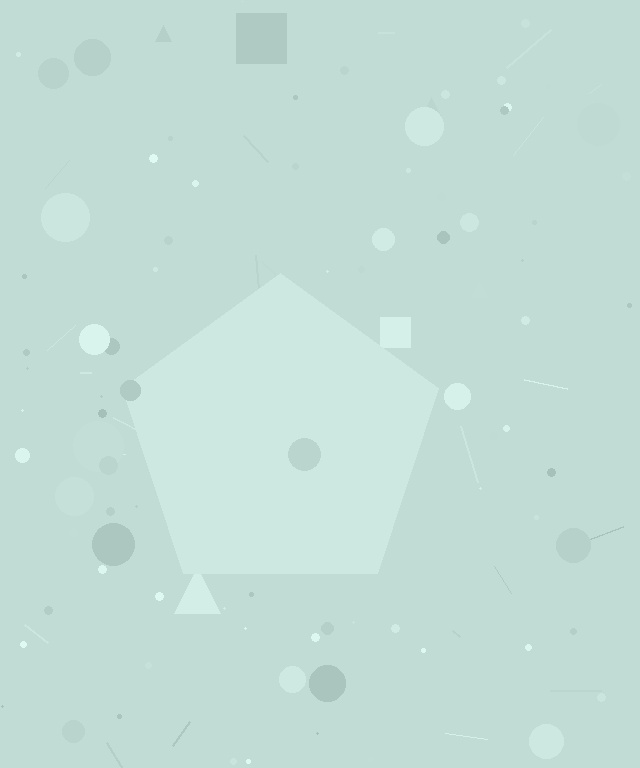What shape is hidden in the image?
A pentagon is hidden in the image.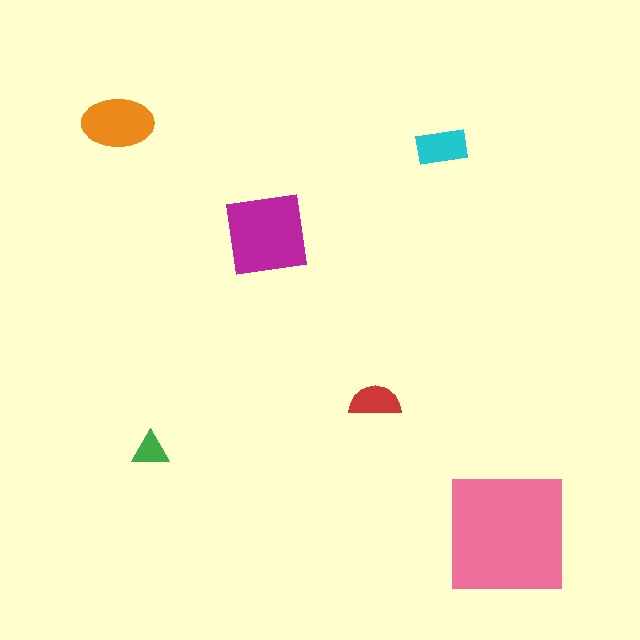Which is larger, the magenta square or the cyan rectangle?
The magenta square.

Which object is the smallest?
The green triangle.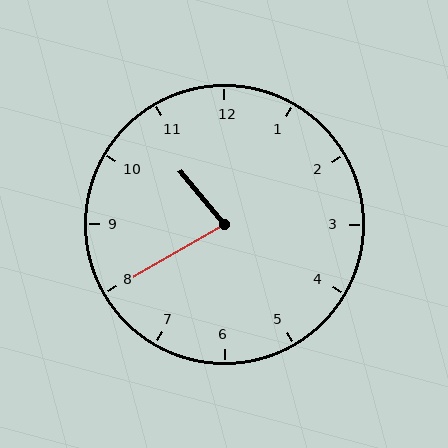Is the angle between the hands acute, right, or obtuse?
It is acute.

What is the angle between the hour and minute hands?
Approximately 80 degrees.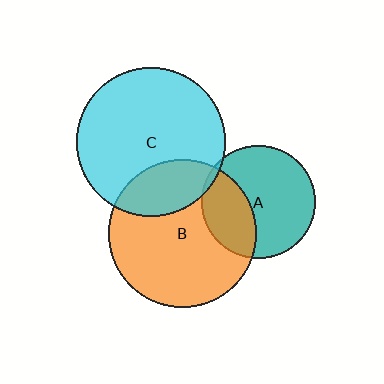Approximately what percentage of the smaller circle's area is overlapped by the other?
Approximately 25%.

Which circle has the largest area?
Circle C (cyan).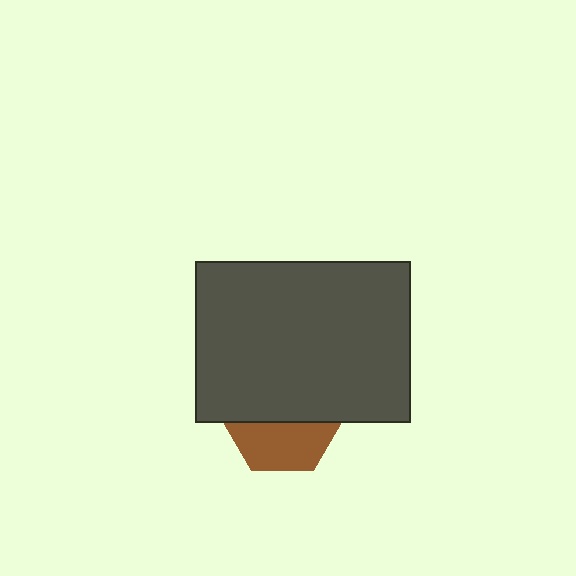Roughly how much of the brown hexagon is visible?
A small part of it is visible (roughly 43%).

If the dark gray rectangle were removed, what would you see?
You would see the complete brown hexagon.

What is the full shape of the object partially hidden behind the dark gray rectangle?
The partially hidden object is a brown hexagon.